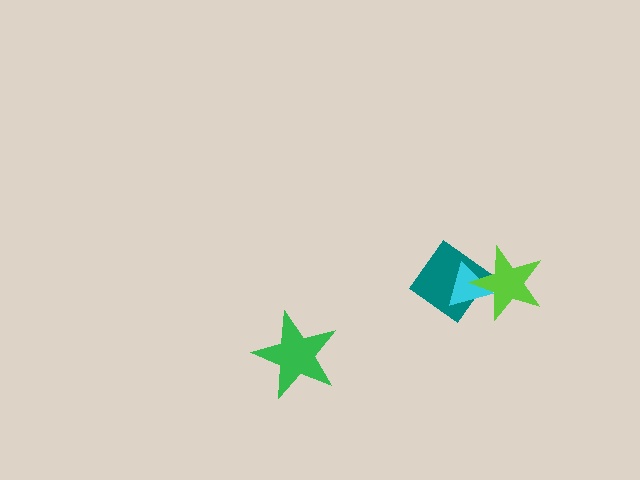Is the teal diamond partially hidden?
Yes, it is partially covered by another shape.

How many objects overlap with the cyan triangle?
2 objects overlap with the cyan triangle.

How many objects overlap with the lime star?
2 objects overlap with the lime star.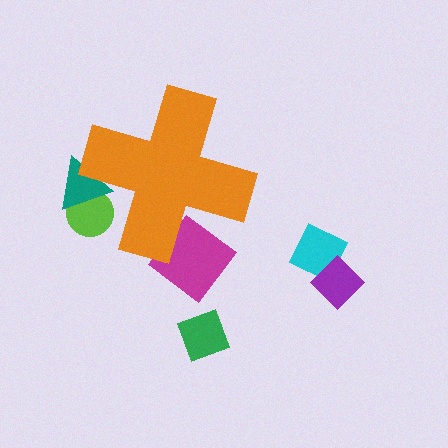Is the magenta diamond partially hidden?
Yes, the magenta diamond is partially hidden behind the orange cross.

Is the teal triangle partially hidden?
Yes, the teal triangle is partially hidden behind the orange cross.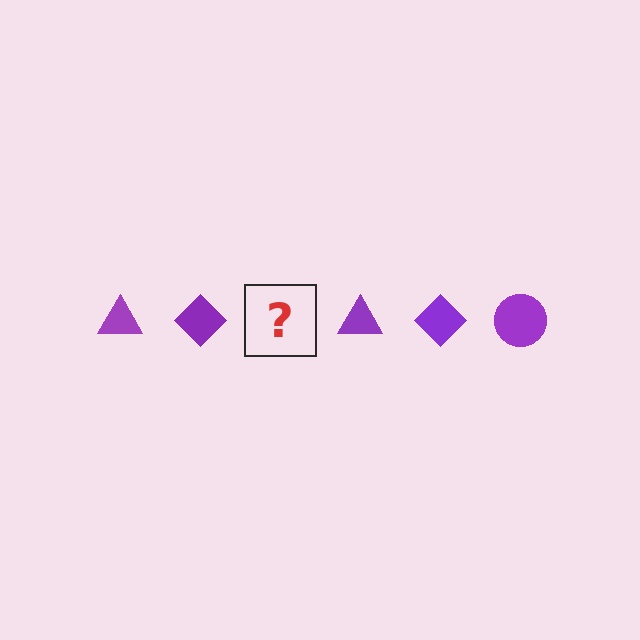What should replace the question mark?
The question mark should be replaced with a purple circle.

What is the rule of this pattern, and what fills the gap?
The rule is that the pattern cycles through triangle, diamond, circle shapes in purple. The gap should be filled with a purple circle.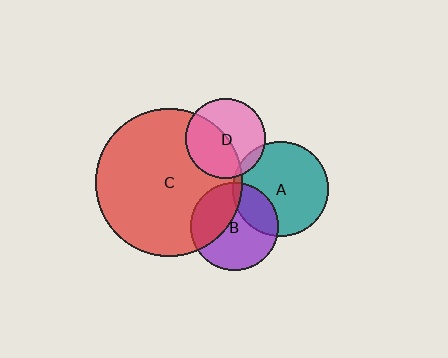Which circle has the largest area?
Circle C (red).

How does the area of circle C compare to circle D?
Approximately 3.4 times.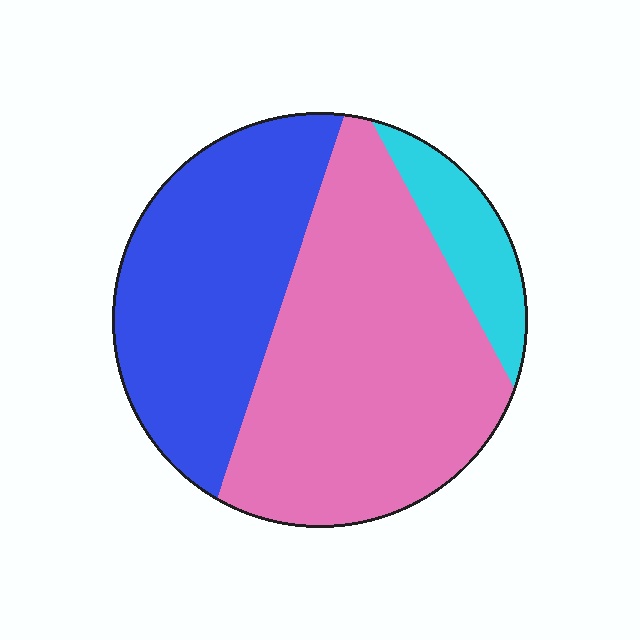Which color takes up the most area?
Pink, at roughly 50%.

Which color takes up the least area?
Cyan, at roughly 10%.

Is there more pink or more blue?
Pink.